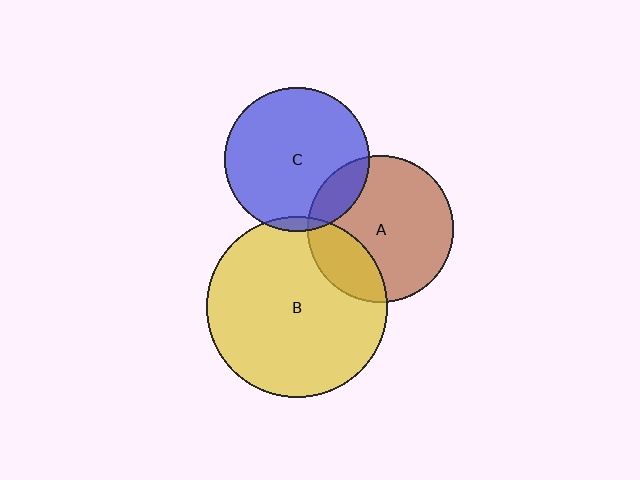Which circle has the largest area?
Circle B (yellow).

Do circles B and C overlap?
Yes.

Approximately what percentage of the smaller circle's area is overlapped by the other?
Approximately 5%.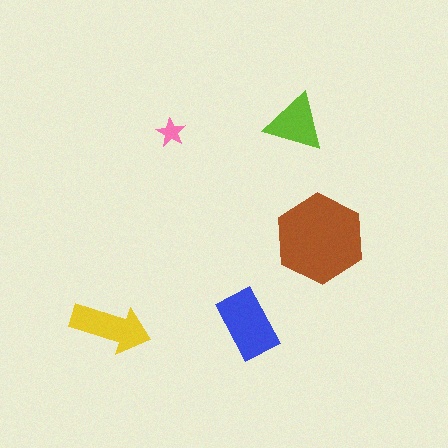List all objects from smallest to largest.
The pink star, the lime triangle, the yellow arrow, the blue rectangle, the brown hexagon.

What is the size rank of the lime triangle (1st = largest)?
4th.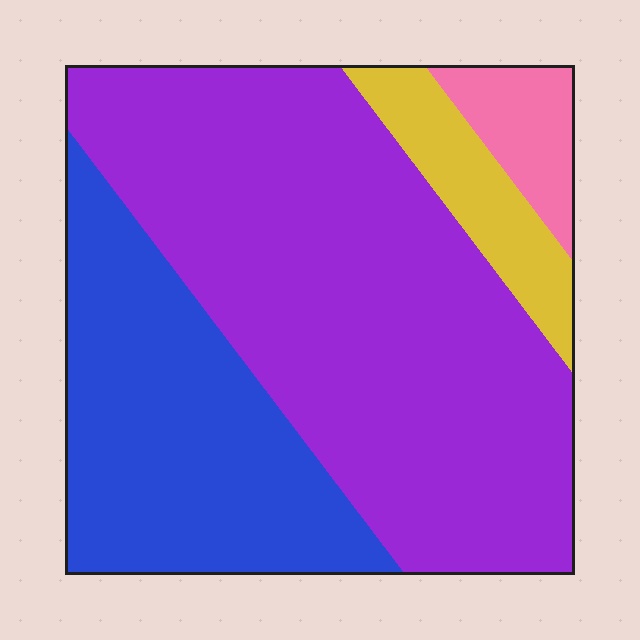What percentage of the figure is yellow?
Yellow covers 8% of the figure.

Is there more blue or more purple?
Purple.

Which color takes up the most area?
Purple, at roughly 55%.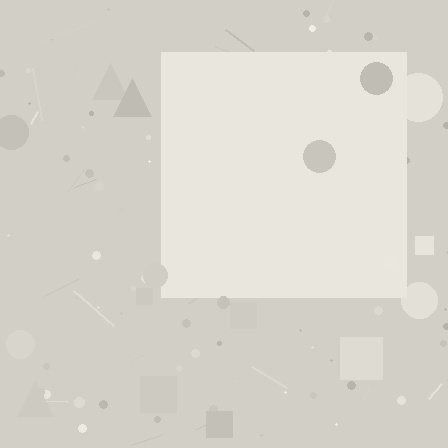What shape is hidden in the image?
A square is hidden in the image.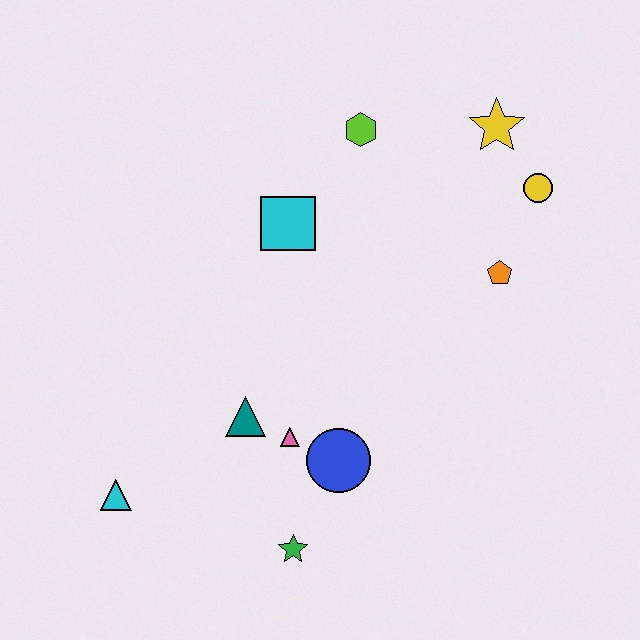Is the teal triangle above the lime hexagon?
No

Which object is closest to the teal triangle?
The pink triangle is closest to the teal triangle.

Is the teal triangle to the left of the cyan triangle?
No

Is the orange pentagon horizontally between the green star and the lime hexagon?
No